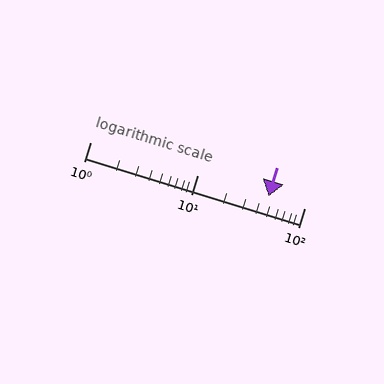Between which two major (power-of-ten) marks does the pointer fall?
The pointer is between 10 and 100.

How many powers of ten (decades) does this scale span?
The scale spans 2 decades, from 1 to 100.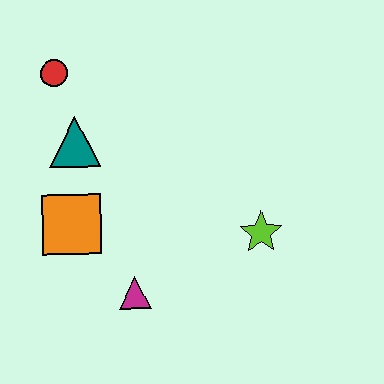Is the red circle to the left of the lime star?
Yes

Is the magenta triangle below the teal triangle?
Yes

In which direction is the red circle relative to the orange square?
The red circle is above the orange square.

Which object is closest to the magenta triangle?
The orange square is closest to the magenta triangle.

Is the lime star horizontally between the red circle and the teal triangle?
No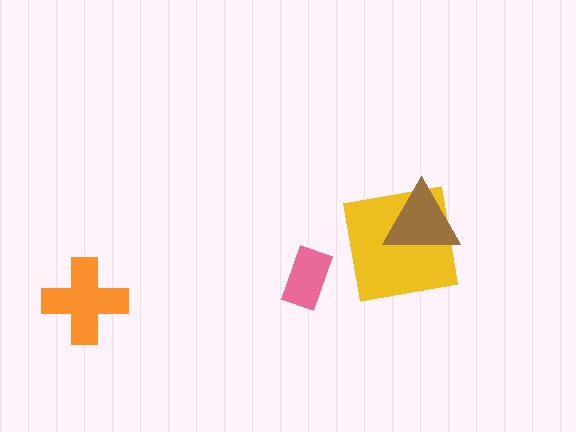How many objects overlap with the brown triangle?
1 object overlaps with the brown triangle.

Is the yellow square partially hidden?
Yes, it is partially covered by another shape.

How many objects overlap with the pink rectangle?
0 objects overlap with the pink rectangle.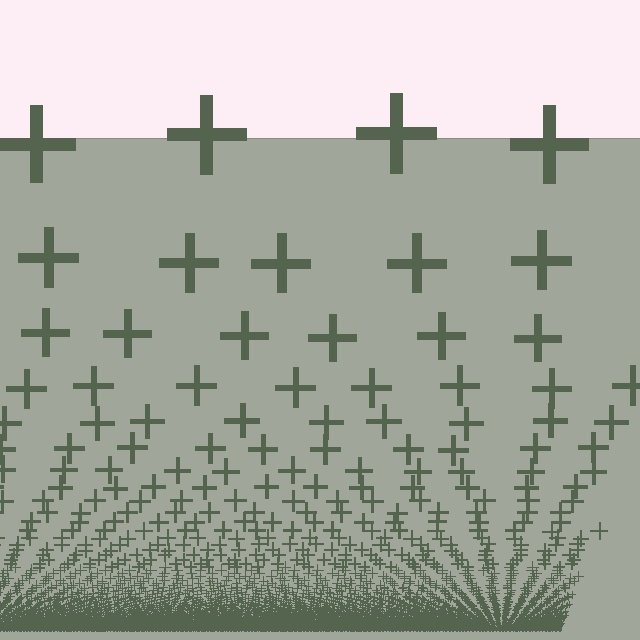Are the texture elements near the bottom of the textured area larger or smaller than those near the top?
Smaller. The gradient is inverted — elements near the bottom are smaller and denser.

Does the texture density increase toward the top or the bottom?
Density increases toward the bottom.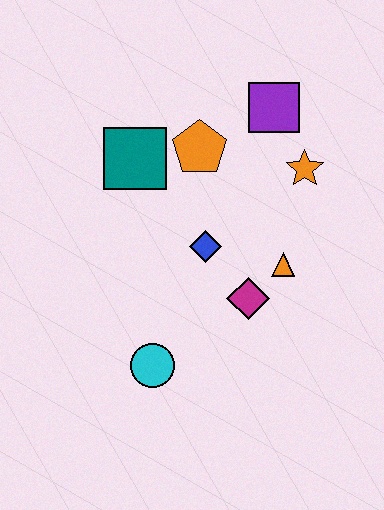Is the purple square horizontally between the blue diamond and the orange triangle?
Yes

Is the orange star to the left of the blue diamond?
No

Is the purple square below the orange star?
No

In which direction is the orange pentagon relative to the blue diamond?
The orange pentagon is above the blue diamond.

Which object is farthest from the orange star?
The cyan circle is farthest from the orange star.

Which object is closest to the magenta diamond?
The orange triangle is closest to the magenta diamond.